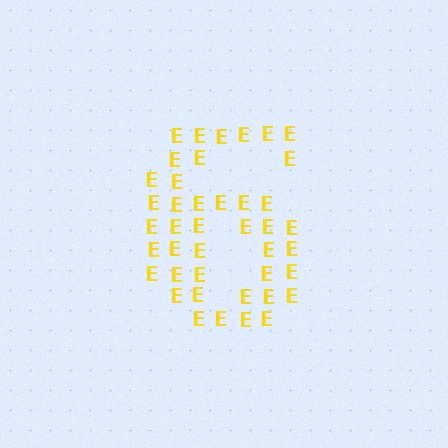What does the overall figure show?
The overall figure shows the digit 6.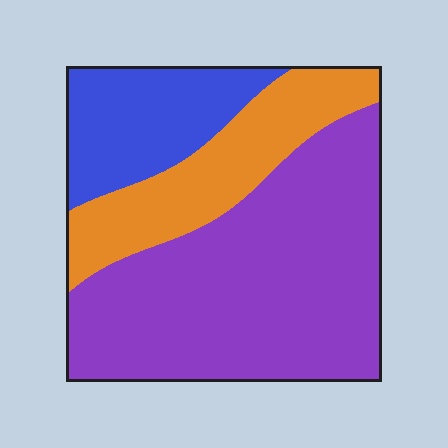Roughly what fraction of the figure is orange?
Orange takes up about one quarter (1/4) of the figure.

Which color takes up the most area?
Purple, at roughly 60%.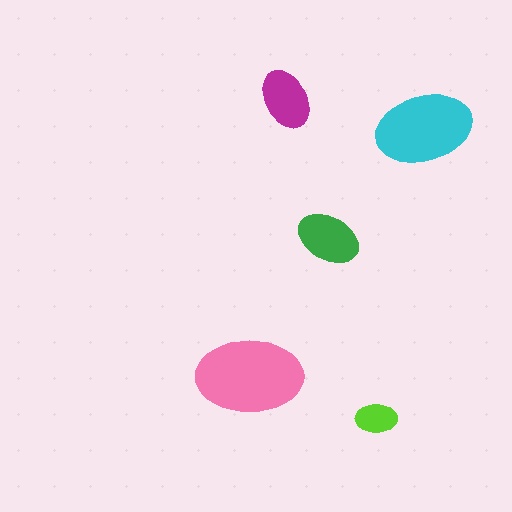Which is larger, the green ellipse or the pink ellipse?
The pink one.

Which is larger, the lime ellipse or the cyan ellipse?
The cyan one.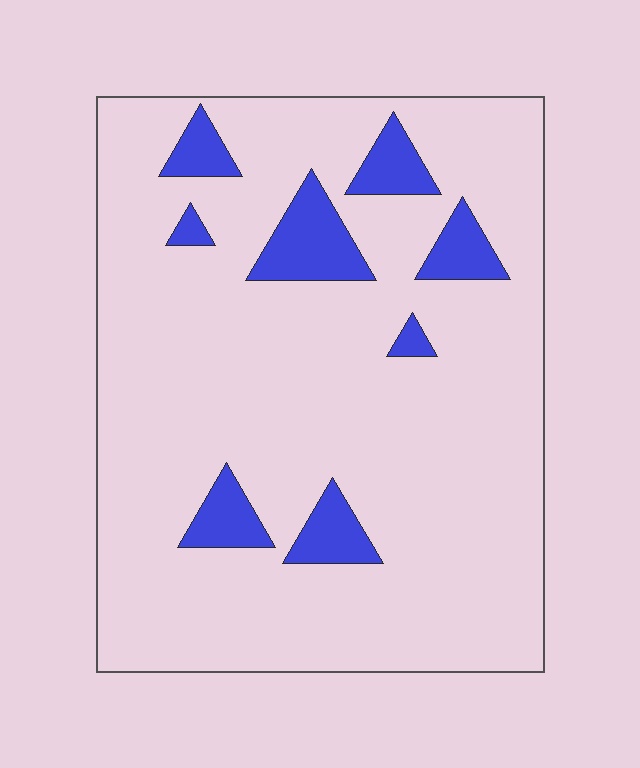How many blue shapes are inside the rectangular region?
8.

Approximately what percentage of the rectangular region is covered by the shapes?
Approximately 10%.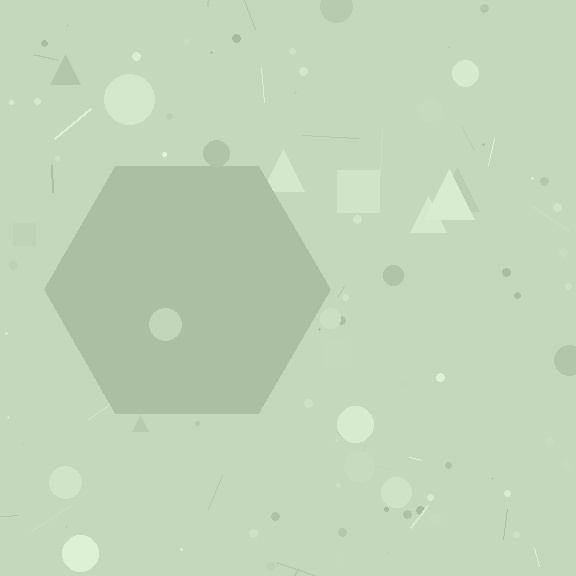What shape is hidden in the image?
A hexagon is hidden in the image.